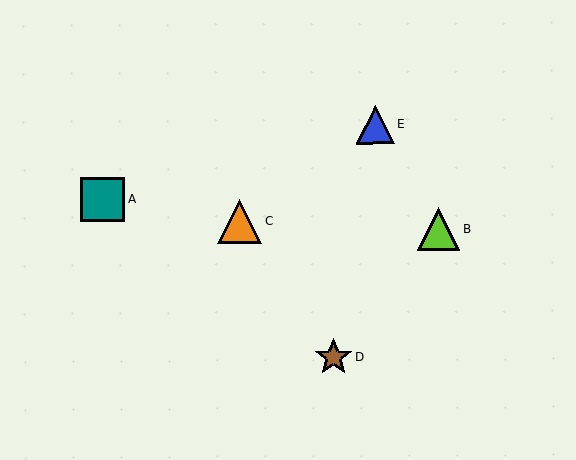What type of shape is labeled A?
Shape A is a teal square.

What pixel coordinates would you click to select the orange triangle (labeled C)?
Click at (240, 221) to select the orange triangle C.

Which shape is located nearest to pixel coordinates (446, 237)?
The lime triangle (labeled B) at (439, 229) is nearest to that location.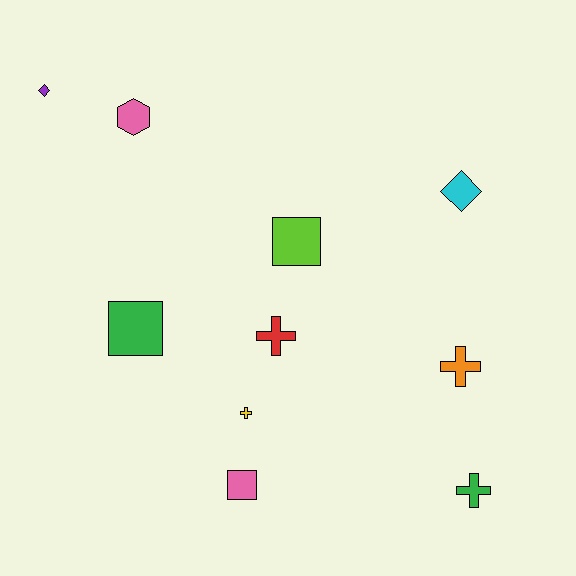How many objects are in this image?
There are 10 objects.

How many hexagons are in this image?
There is 1 hexagon.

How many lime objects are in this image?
There is 1 lime object.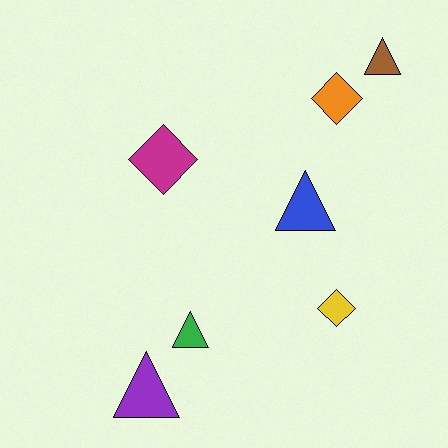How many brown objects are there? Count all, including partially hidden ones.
There is 1 brown object.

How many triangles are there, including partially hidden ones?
There are 4 triangles.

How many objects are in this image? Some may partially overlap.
There are 7 objects.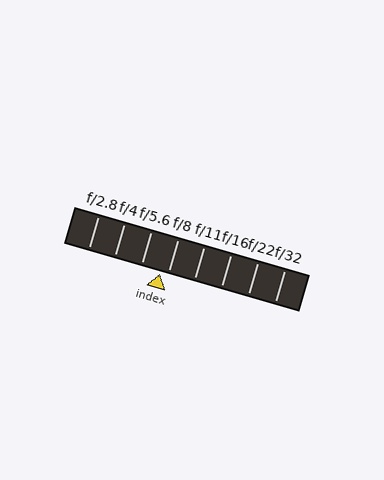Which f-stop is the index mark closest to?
The index mark is closest to f/8.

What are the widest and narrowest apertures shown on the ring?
The widest aperture shown is f/2.8 and the narrowest is f/32.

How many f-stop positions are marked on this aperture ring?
There are 8 f-stop positions marked.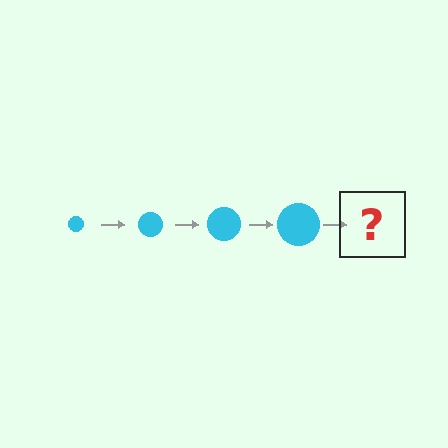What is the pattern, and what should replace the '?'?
The pattern is that the circle gets progressively larger each step. The '?' should be a cyan circle, larger than the previous one.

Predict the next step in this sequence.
The next step is a cyan circle, larger than the previous one.